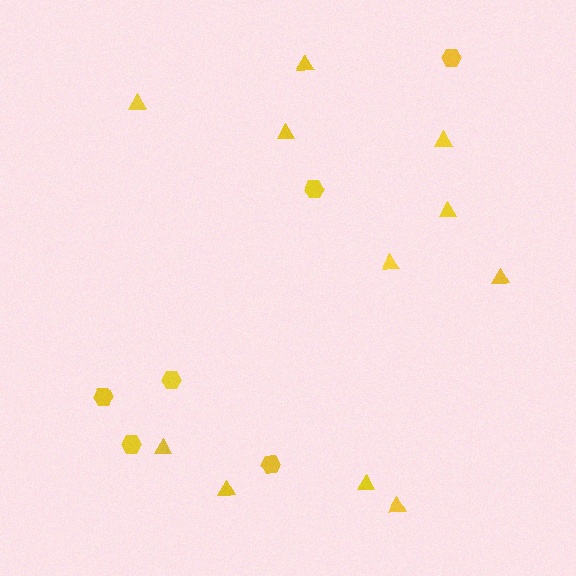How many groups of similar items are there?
There are 2 groups: one group of hexagons (6) and one group of triangles (11).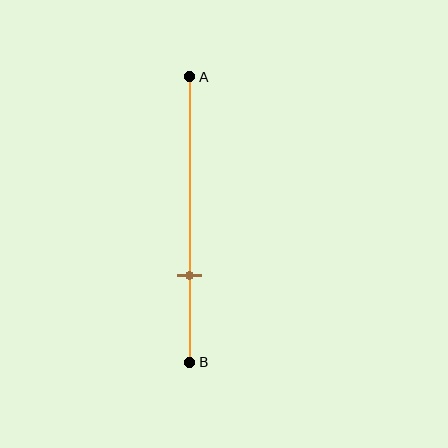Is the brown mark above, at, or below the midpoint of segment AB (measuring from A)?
The brown mark is below the midpoint of segment AB.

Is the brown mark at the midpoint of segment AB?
No, the mark is at about 70% from A, not at the 50% midpoint.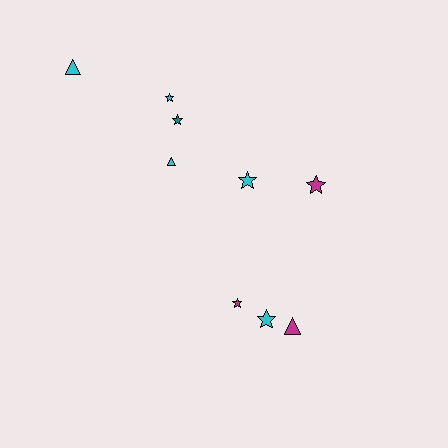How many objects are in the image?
There are 9 objects.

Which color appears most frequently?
Cyan, with 5 objects.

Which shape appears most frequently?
Star, with 6 objects.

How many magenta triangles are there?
There is 1 magenta triangle.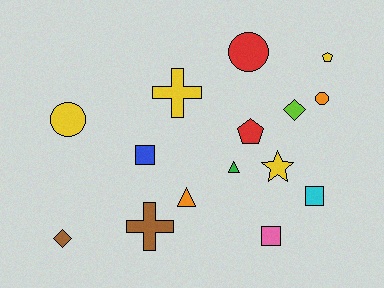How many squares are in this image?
There are 3 squares.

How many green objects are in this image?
There is 1 green object.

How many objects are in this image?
There are 15 objects.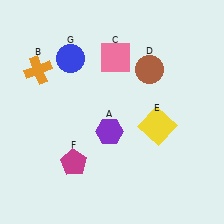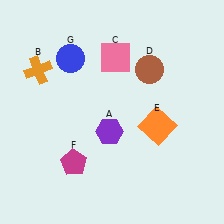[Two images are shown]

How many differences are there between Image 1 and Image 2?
There is 1 difference between the two images.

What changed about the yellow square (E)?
In Image 1, E is yellow. In Image 2, it changed to orange.